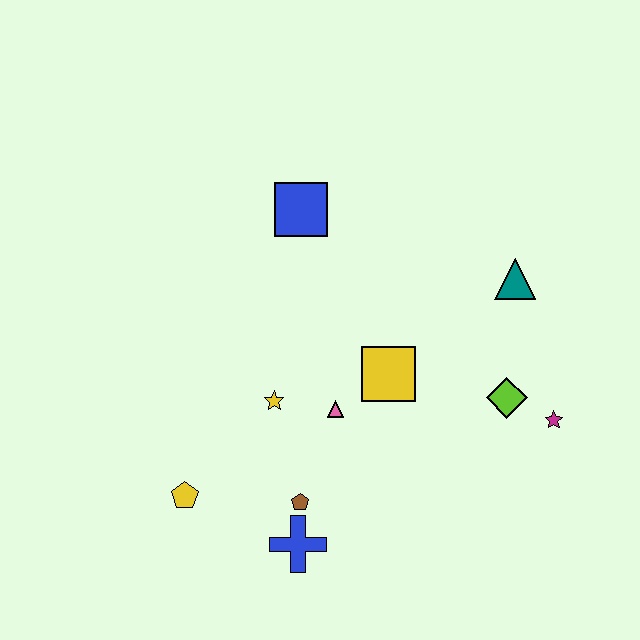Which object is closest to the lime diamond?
The magenta star is closest to the lime diamond.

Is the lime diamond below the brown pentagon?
No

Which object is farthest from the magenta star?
The yellow pentagon is farthest from the magenta star.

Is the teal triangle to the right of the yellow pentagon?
Yes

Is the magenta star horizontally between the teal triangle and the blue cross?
No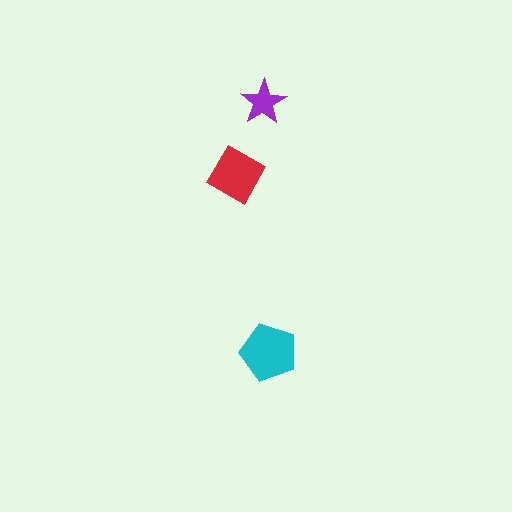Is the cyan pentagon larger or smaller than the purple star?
Larger.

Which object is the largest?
The cyan pentagon.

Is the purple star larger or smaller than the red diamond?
Smaller.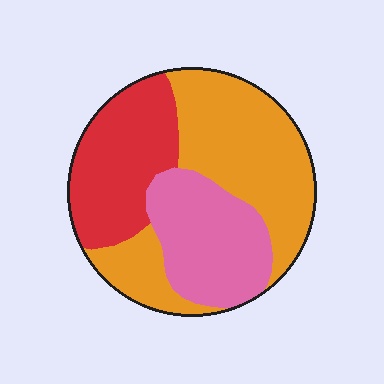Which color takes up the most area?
Orange, at roughly 45%.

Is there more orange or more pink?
Orange.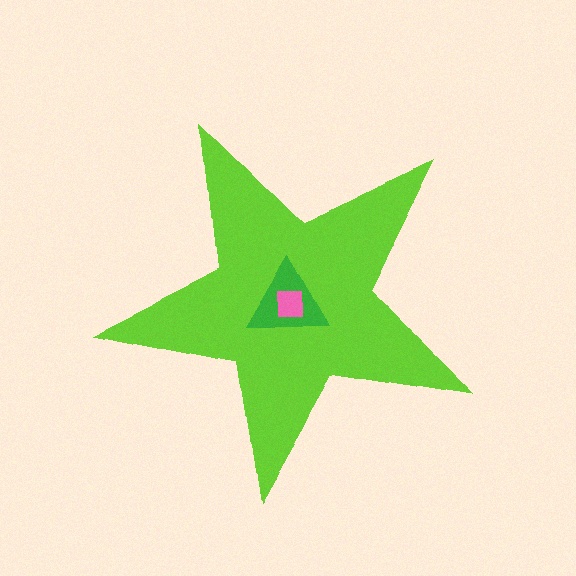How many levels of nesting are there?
3.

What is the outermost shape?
The lime star.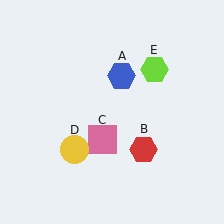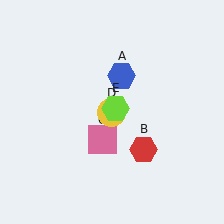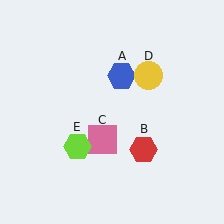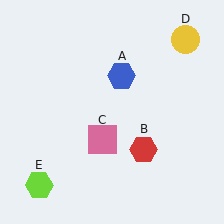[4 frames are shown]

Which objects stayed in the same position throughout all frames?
Blue hexagon (object A) and red hexagon (object B) and pink square (object C) remained stationary.